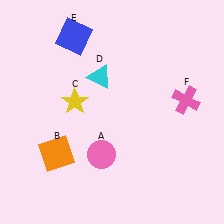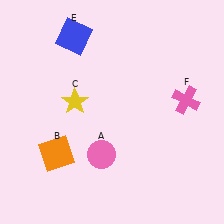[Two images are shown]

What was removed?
The cyan triangle (D) was removed in Image 2.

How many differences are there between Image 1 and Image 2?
There is 1 difference between the two images.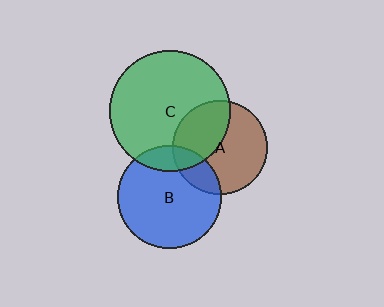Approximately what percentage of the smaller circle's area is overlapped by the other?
Approximately 20%.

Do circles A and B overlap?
Yes.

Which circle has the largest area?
Circle C (green).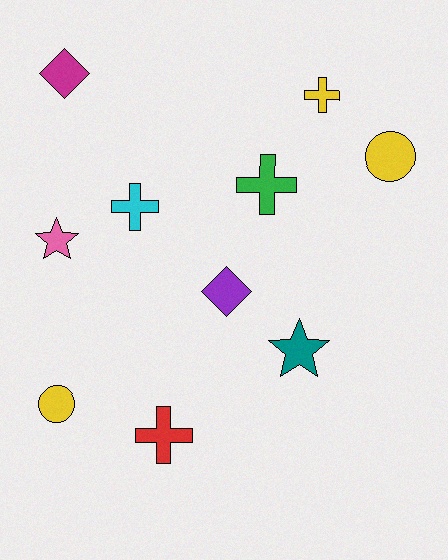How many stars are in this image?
There are 2 stars.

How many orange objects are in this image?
There are no orange objects.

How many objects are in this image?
There are 10 objects.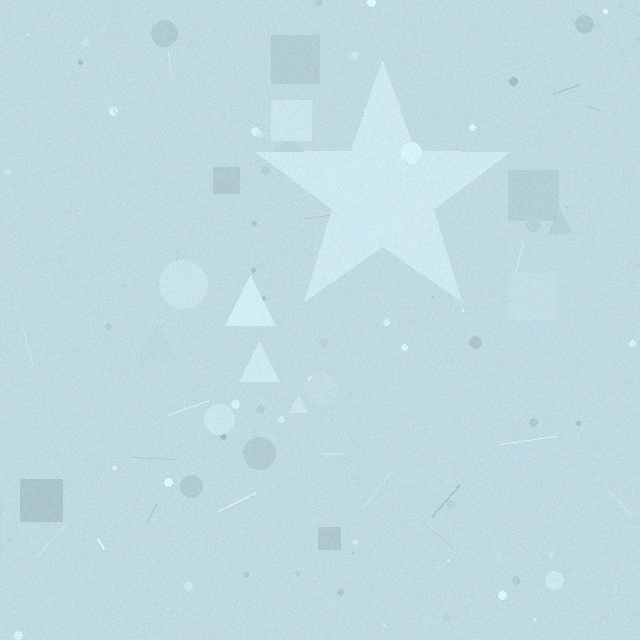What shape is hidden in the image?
A star is hidden in the image.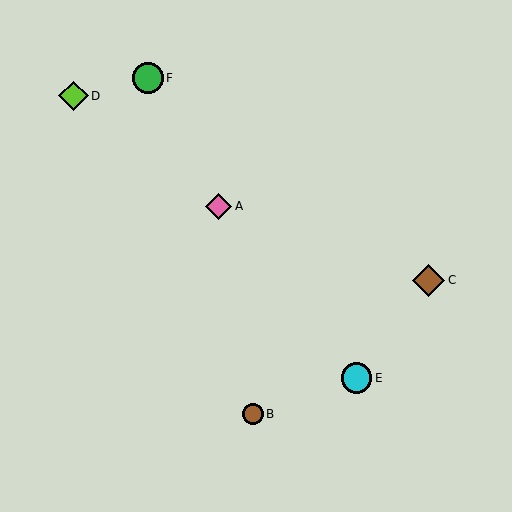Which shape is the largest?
The brown diamond (labeled C) is the largest.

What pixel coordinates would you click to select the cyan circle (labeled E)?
Click at (357, 378) to select the cyan circle E.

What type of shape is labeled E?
Shape E is a cyan circle.